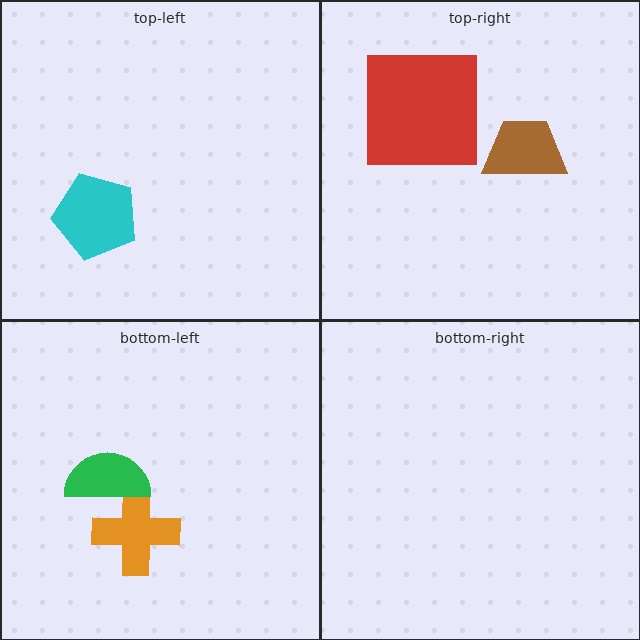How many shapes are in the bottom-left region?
2.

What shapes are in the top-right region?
The brown trapezoid, the red square.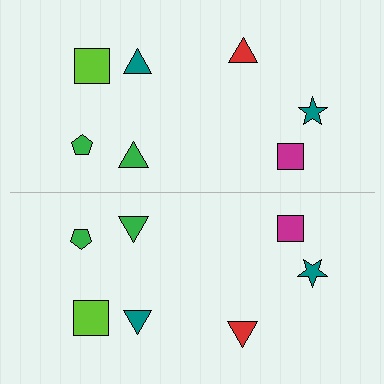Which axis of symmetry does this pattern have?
The pattern has a horizontal axis of symmetry running through the center of the image.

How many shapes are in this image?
There are 14 shapes in this image.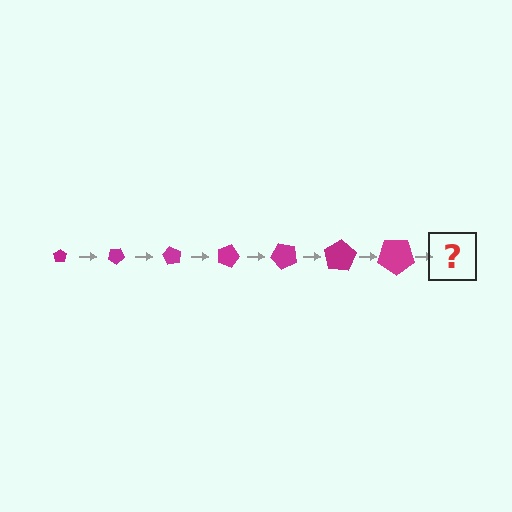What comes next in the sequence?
The next element should be a pentagon, larger than the previous one and rotated 210 degrees from the start.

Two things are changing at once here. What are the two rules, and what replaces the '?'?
The two rules are that the pentagon grows larger each step and it rotates 30 degrees each step. The '?' should be a pentagon, larger than the previous one and rotated 210 degrees from the start.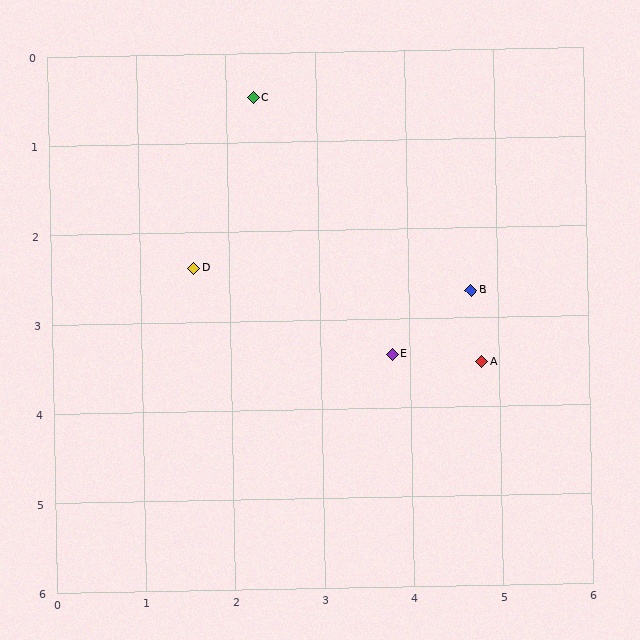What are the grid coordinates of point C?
Point C is at approximately (2.3, 0.5).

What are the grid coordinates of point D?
Point D is at approximately (1.6, 2.4).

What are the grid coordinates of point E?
Point E is at approximately (3.8, 3.4).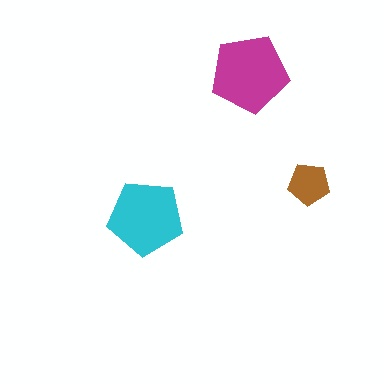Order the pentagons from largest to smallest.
the magenta one, the cyan one, the brown one.